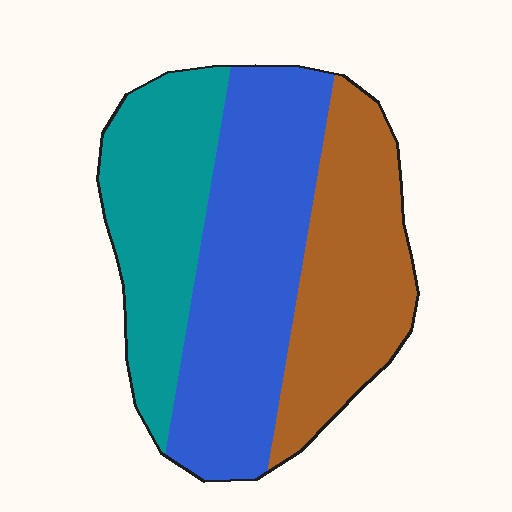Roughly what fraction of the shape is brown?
Brown takes up about one third (1/3) of the shape.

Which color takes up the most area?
Blue, at roughly 40%.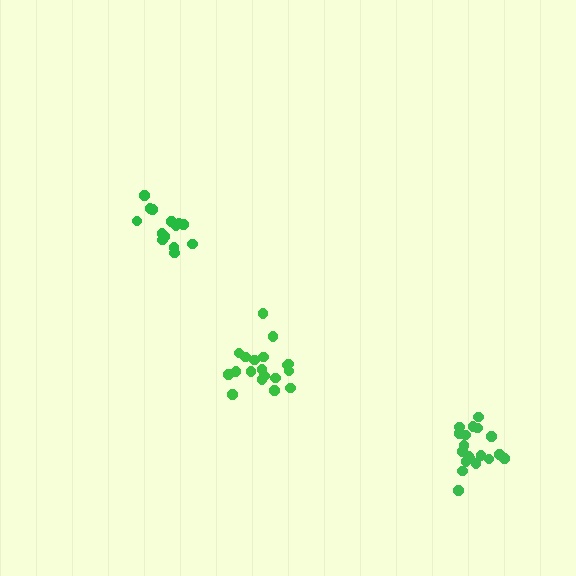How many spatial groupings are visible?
There are 3 spatial groupings.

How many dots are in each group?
Group 1: 19 dots, Group 2: 19 dots, Group 3: 14 dots (52 total).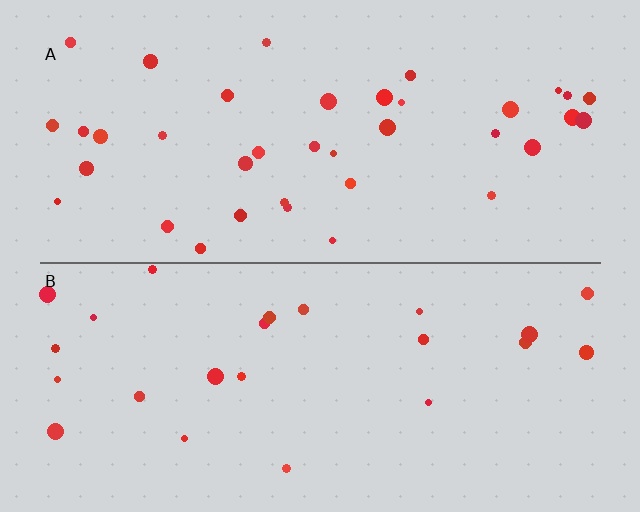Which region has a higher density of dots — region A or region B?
A (the top).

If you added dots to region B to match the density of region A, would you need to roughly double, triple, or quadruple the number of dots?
Approximately double.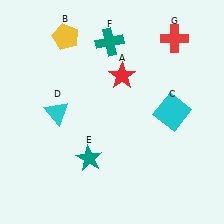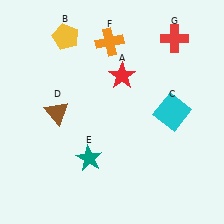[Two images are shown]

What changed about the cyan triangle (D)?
In Image 1, D is cyan. In Image 2, it changed to brown.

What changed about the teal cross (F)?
In Image 1, F is teal. In Image 2, it changed to orange.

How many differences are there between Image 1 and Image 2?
There are 2 differences between the two images.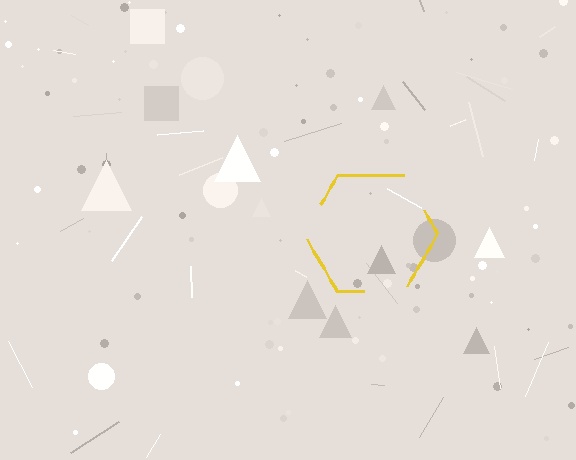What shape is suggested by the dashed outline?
The dashed outline suggests a hexagon.